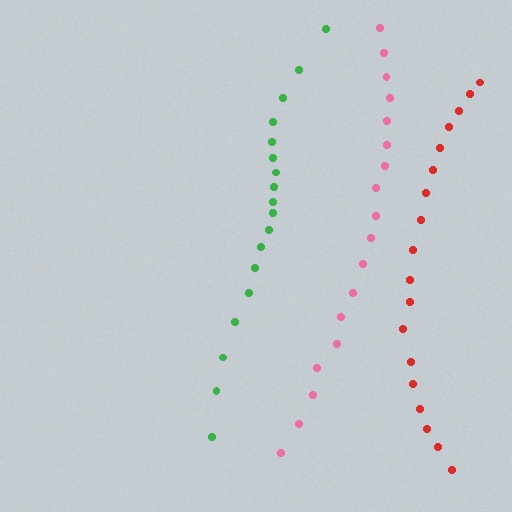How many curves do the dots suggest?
There are 3 distinct paths.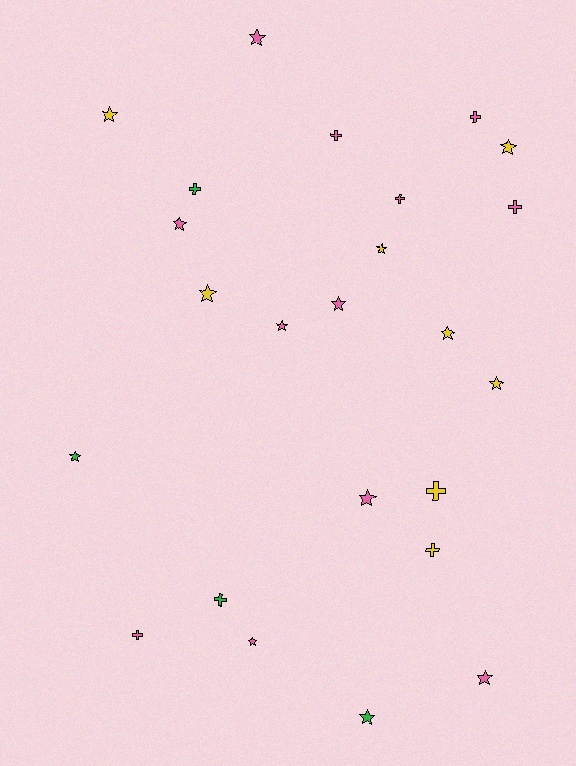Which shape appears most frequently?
Star, with 15 objects.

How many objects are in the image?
There are 24 objects.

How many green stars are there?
There are 2 green stars.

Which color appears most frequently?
Pink, with 12 objects.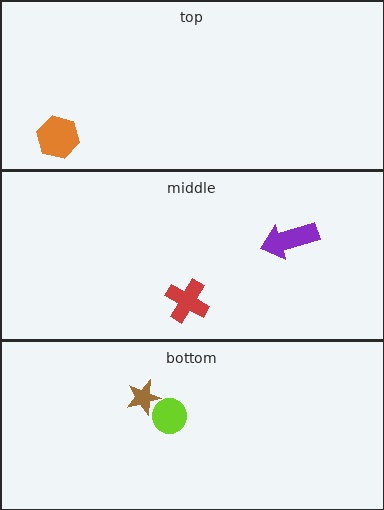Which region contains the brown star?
The bottom region.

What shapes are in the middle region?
The red cross, the purple arrow.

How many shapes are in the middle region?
2.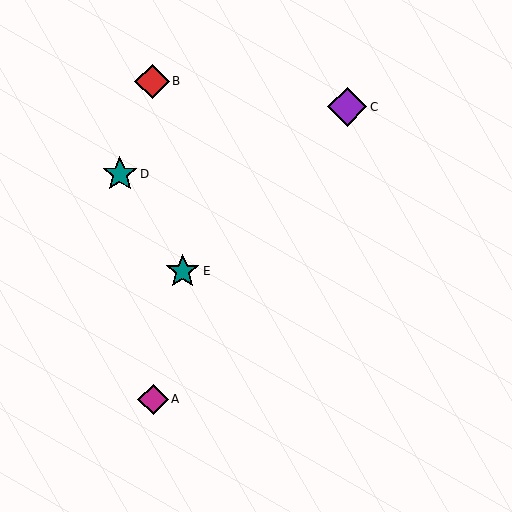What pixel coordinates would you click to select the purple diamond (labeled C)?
Click at (347, 107) to select the purple diamond C.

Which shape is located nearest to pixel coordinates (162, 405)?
The magenta diamond (labeled A) at (153, 399) is nearest to that location.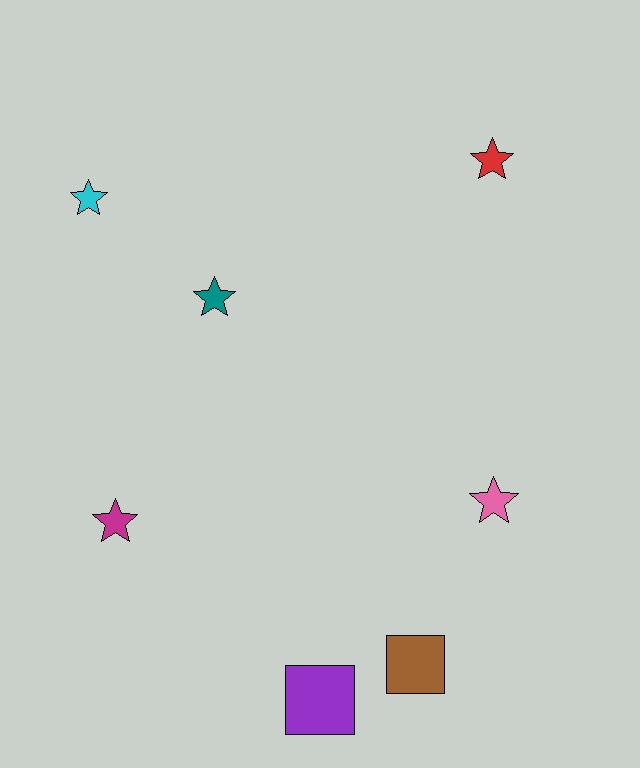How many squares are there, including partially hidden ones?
There are 2 squares.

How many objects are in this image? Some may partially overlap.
There are 7 objects.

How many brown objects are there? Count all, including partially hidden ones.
There is 1 brown object.